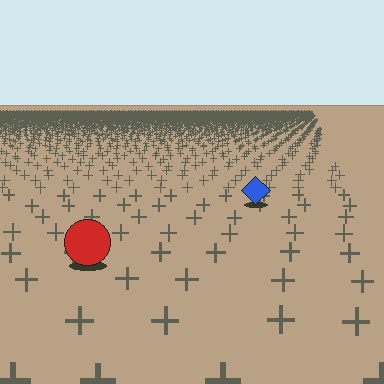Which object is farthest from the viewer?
The blue diamond is farthest from the viewer. It appears smaller and the ground texture around it is denser.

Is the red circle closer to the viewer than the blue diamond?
Yes. The red circle is closer — you can tell from the texture gradient: the ground texture is coarser near it.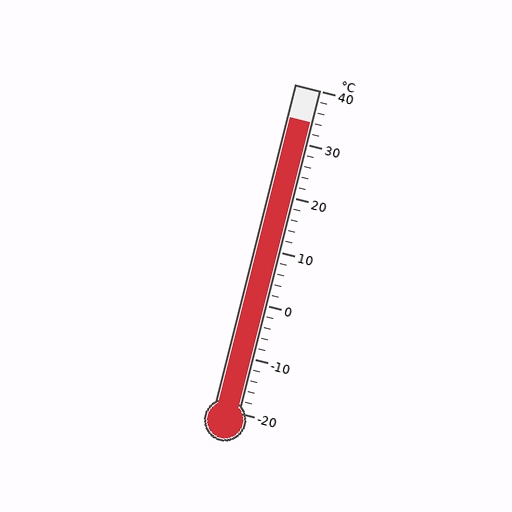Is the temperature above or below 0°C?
The temperature is above 0°C.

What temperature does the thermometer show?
The thermometer shows approximately 34°C.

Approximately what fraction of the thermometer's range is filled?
The thermometer is filled to approximately 90% of its range.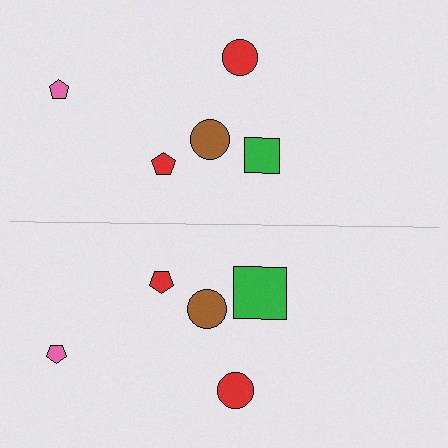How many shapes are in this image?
There are 10 shapes in this image.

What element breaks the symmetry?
The green square on the bottom side has a different size than its mirror counterpart.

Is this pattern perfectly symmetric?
No, the pattern is not perfectly symmetric. The green square on the bottom side has a different size than its mirror counterpart.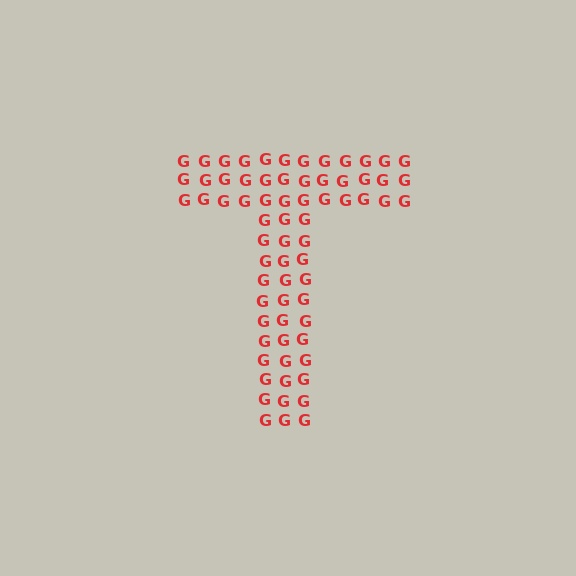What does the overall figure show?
The overall figure shows the letter T.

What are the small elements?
The small elements are letter G's.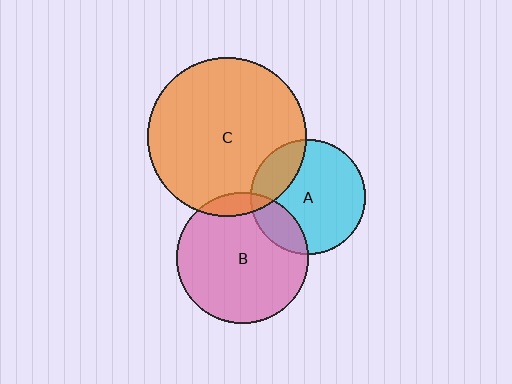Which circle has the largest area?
Circle C (orange).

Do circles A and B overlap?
Yes.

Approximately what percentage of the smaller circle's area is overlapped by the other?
Approximately 20%.